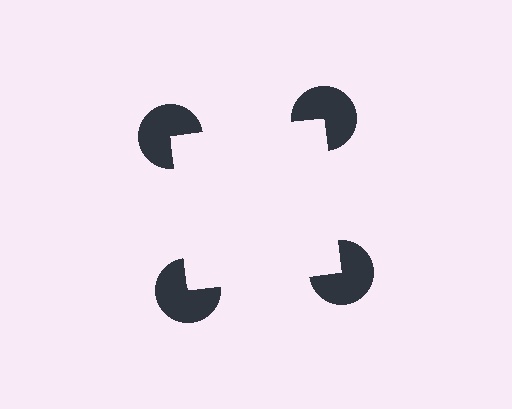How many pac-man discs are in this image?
There are 4 — one at each vertex of the illusory square.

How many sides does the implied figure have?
4 sides.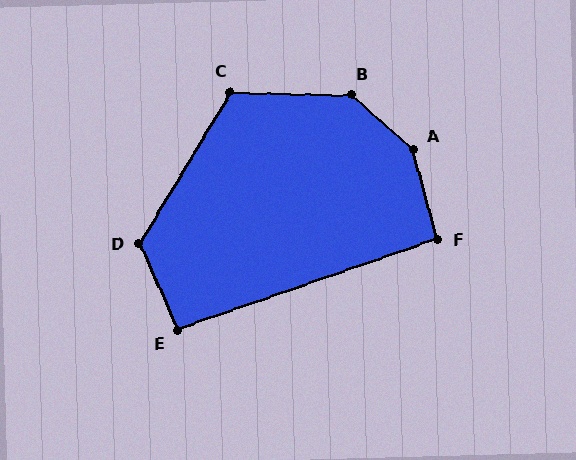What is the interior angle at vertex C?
Approximately 120 degrees (obtuse).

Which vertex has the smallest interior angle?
E, at approximately 94 degrees.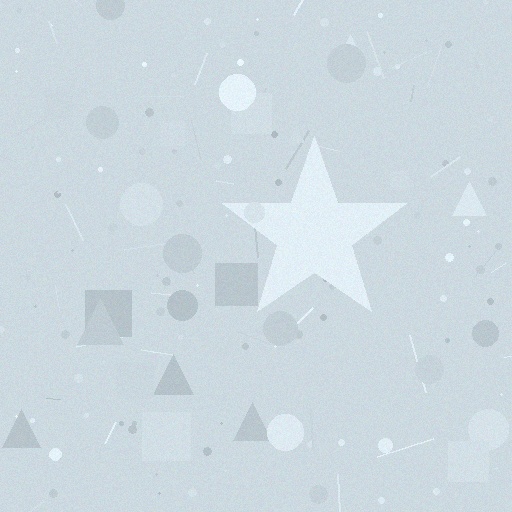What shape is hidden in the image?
A star is hidden in the image.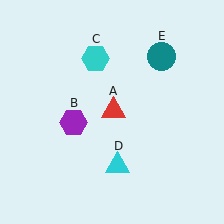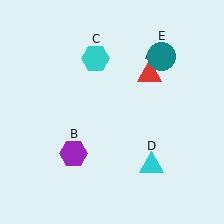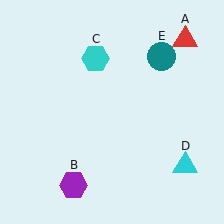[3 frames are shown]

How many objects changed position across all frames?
3 objects changed position: red triangle (object A), purple hexagon (object B), cyan triangle (object D).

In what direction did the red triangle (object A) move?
The red triangle (object A) moved up and to the right.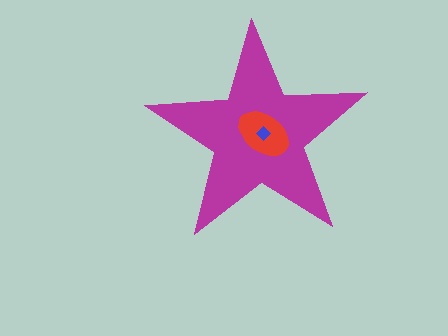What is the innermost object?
The blue diamond.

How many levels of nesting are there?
3.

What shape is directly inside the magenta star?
The red ellipse.